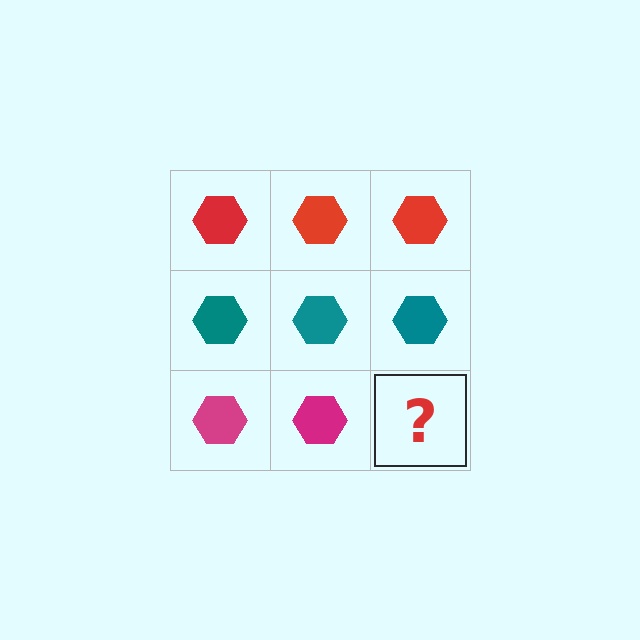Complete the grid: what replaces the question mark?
The question mark should be replaced with a magenta hexagon.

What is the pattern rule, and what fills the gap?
The rule is that each row has a consistent color. The gap should be filled with a magenta hexagon.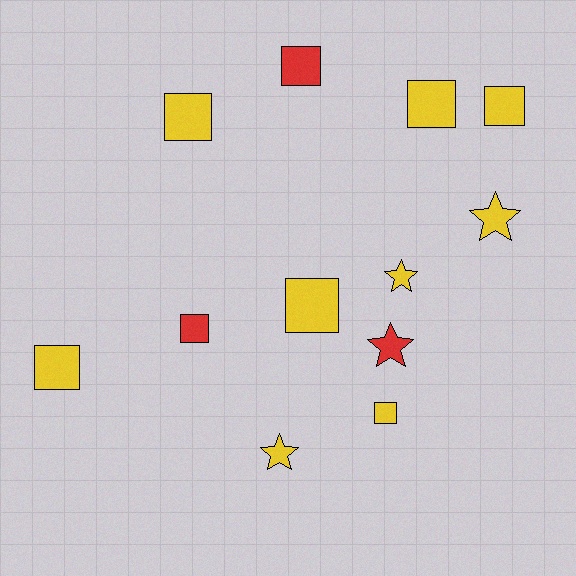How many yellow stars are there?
There are 3 yellow stars.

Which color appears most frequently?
Yellow, with 9 objects.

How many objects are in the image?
There are 12 objects.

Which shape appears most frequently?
Square, with 8 objects.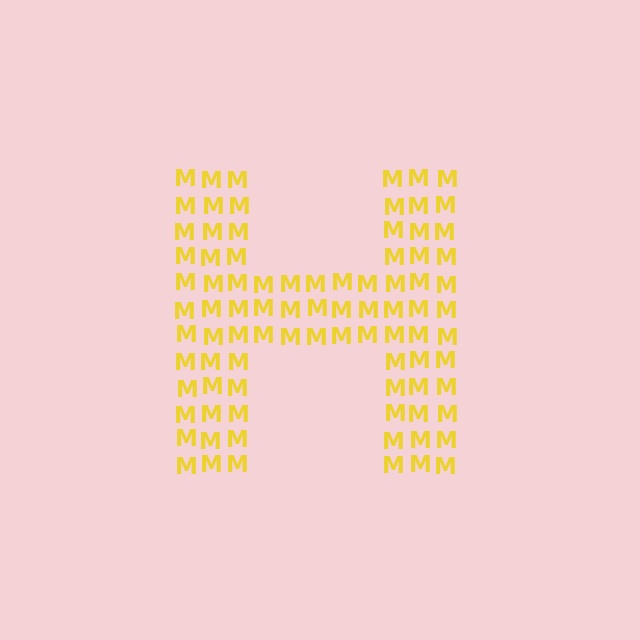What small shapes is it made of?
It is made of small letter M's.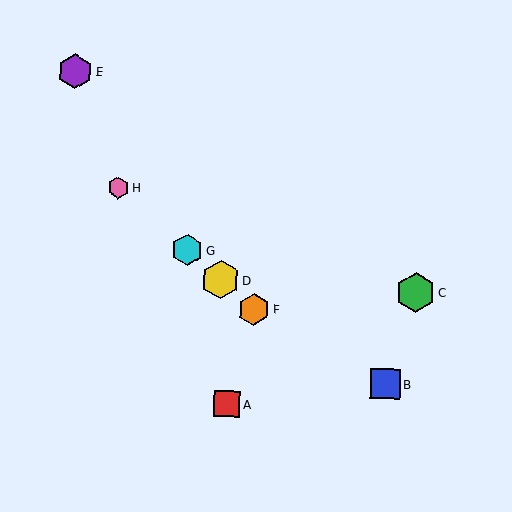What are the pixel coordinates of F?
Object F is at (254, 309).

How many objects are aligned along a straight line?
4 objects (D, F, G, H) are aligned along a straight line.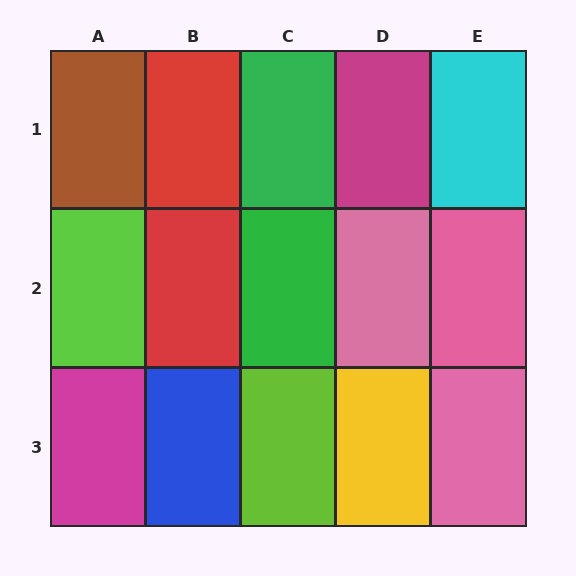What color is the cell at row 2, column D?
Pink.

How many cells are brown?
1 cell is brown.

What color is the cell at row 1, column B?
Red.